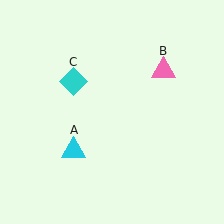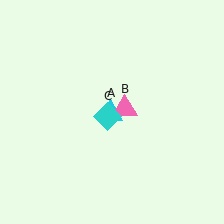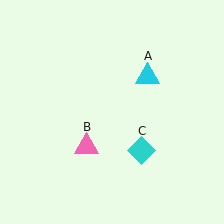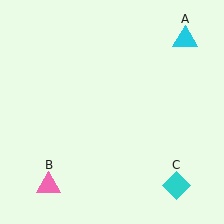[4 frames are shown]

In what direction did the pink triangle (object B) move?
The pink triangle (object B) moved down and to the left.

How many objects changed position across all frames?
3 objects changed position: cyan triangle (object A), pink triangle (object B), cyan diamond (object C).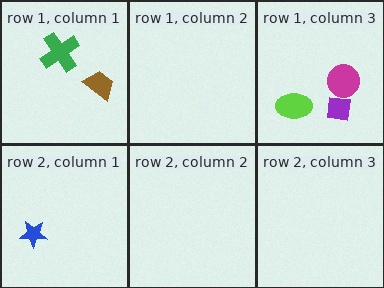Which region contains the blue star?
The row 2, column 1 region.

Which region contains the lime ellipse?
The row 1, column 3 region.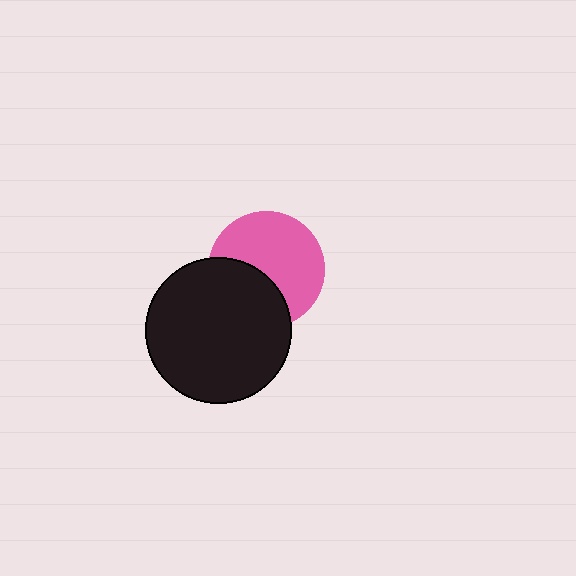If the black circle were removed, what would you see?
You would see the complete pink circle.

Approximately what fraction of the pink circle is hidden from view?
Roughly 37% of the pink circle is hidden behind the black circle.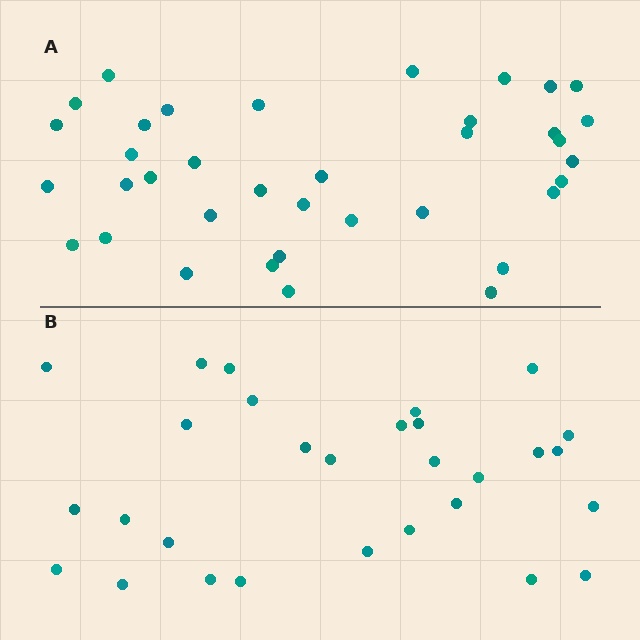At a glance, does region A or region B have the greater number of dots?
Region A (the top region) has more dots.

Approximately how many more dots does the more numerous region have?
Region A has roughly 8 or so more dots than region B.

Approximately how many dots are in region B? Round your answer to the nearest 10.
About 30 dots. (The exact count is 29, which rounds to 30.)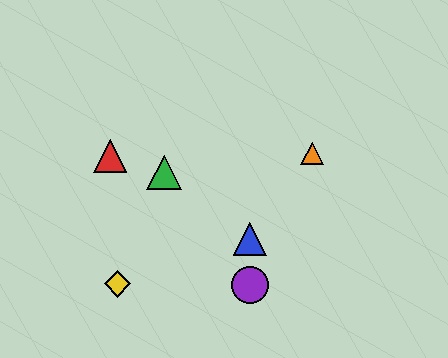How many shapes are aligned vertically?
2 shapes (the blue triangle, the purple circle) are aligned vertically.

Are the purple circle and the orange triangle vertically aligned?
No, the purple circle is at x≈250 and the orange triangle is at x≈312.